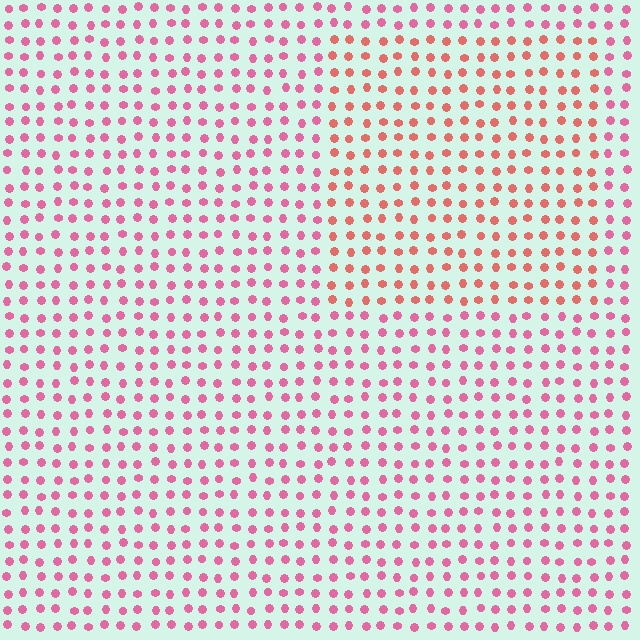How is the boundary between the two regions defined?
The boundary is defined purely by a slight shift in hue (about 31 degrees). Spacing, size, and orientation are identical on both sides.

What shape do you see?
I see a rectangle.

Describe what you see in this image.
The image is filled with small pink elements in a uniform arrangement. A rectangle-shaped region is visible where the elements are tinted to a slightly different hue, forming a subtle color boundary.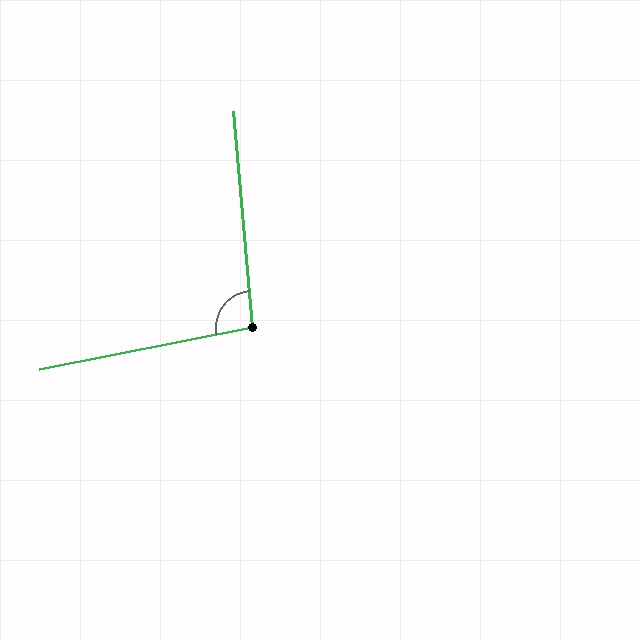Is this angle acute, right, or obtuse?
It is obtuse.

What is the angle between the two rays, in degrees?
Approximately 96 degrees.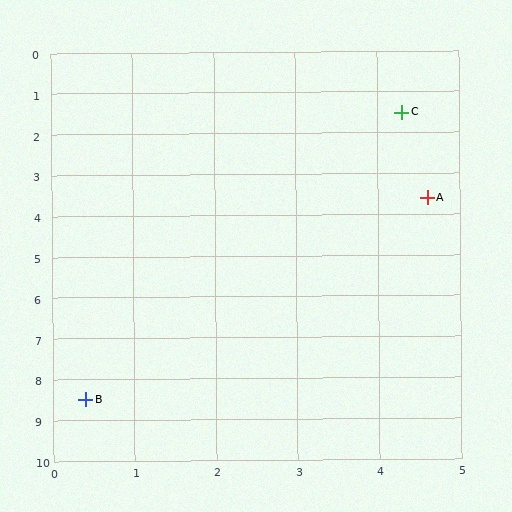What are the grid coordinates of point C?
Point C is at approximately (4.3, 1.5).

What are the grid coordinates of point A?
Point A is at approximately (4.6, 3.6).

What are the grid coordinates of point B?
Point B is at approximately (0.4, 8.5).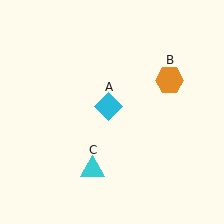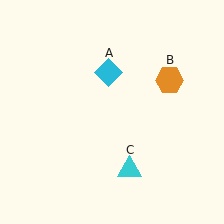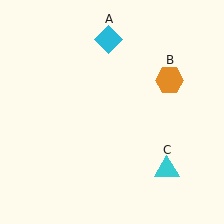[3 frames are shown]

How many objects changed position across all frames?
2 objects changed position: cyan diamond (object A), cyan triangle (object C).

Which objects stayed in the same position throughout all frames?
Orange hexagon (object B) remained stationary.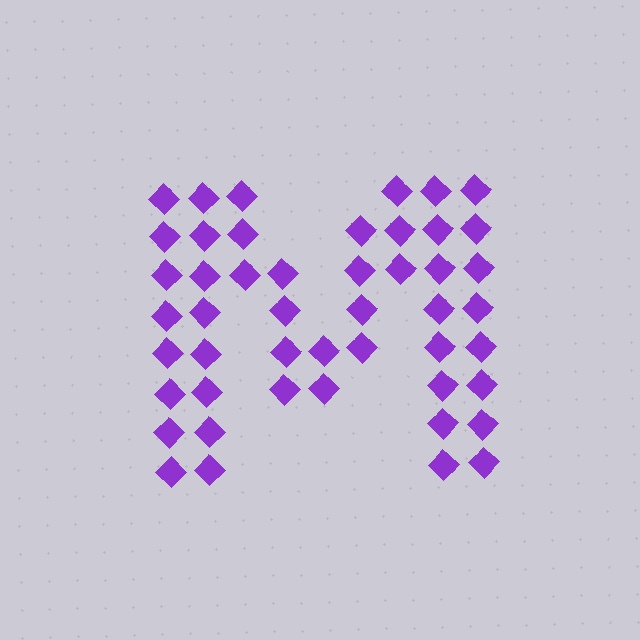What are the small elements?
The small elements are diamonds.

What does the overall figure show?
The overall figure shows the letter M.